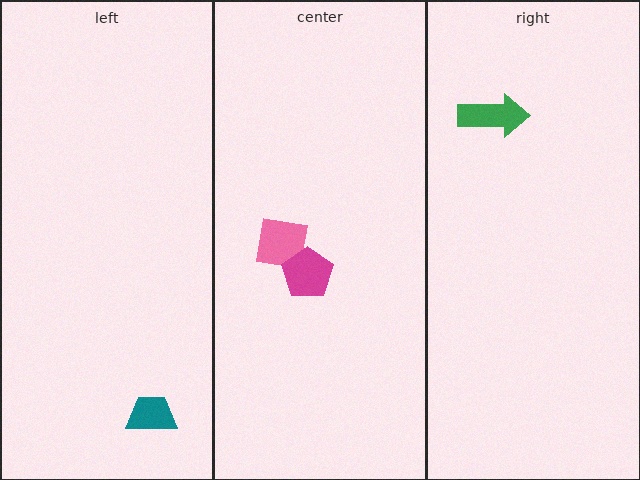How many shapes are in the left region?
1.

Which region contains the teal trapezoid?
The left region.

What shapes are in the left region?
The teal trapezoid.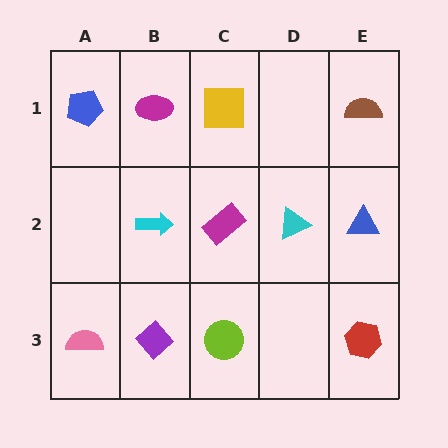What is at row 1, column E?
A brown semicircle.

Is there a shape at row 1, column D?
No, that cell is empty.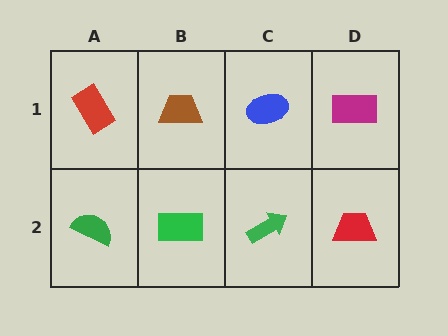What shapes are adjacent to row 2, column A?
A red rectangle (row 1, column A), a green rectangle (row 2, column B).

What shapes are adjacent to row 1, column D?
A red trapezoid (row 2, column D), a blue ellipse (row 1, column C).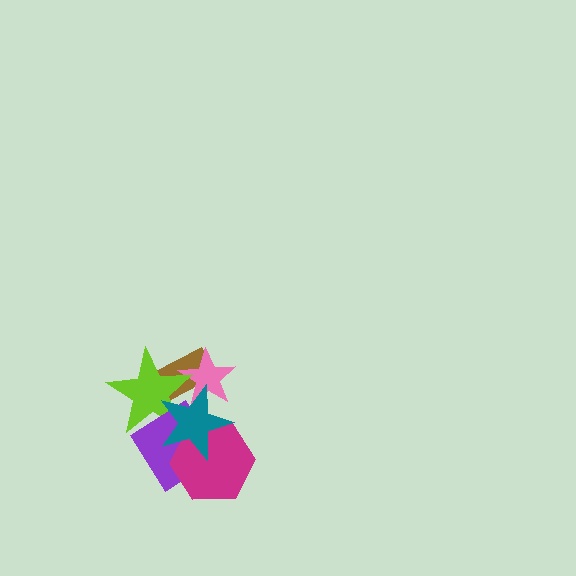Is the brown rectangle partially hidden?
Yes, it is partially covered by another shape.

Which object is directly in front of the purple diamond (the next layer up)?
The magenta hexagon is directly in front of the purple diamond.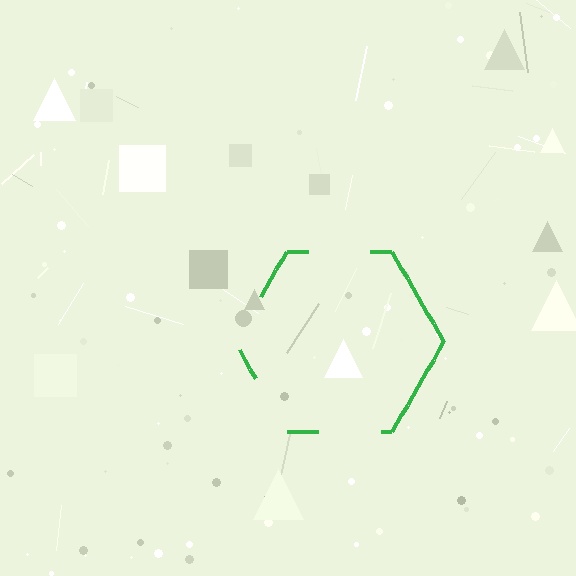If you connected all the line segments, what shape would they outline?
They would outline a hexagon.